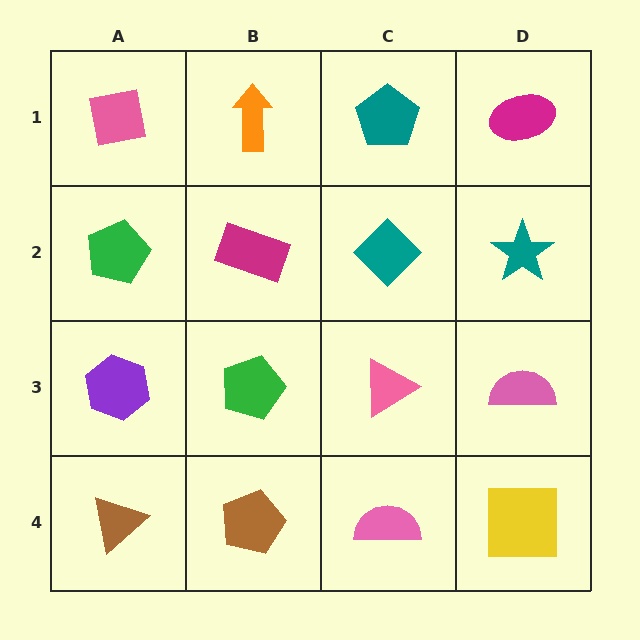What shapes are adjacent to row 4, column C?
A pink triangle (row 3, column C), a brown pentagon (row 4, column B), a yellow square (row 4, column D).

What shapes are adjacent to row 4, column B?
A green pentagon (row 3, column B), a brown triangle (row 4, column A), a pink semicircle (row 4, column C).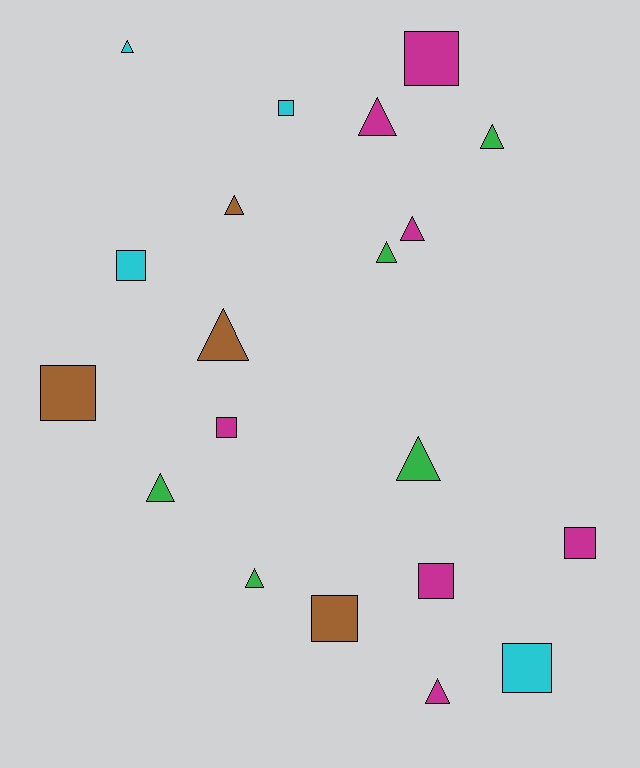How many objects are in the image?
There are 20 objects.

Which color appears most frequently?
Magenta, with 7 objects.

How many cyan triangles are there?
There is 1 cyan triangle.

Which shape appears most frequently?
Triangle, with 11 objects.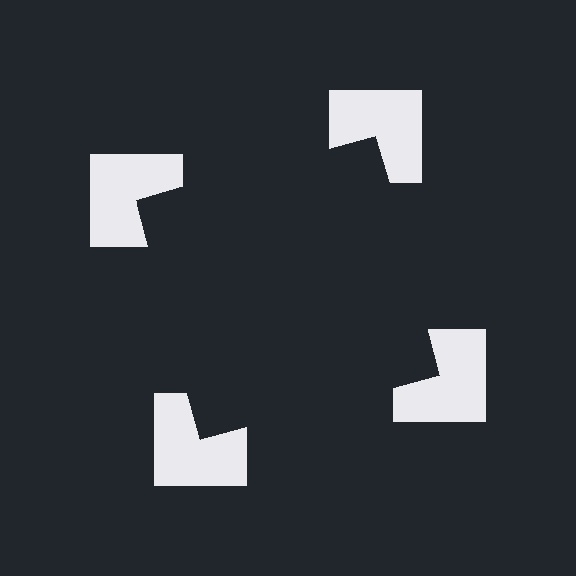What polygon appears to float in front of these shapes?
An illusory square — its edges are inferred from the aligned wedge cuts in the notched squares, not physically drawn.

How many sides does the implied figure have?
4 sides.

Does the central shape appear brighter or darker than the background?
It typically appears slightly darker than the background, even though no actual brightness change is drawn.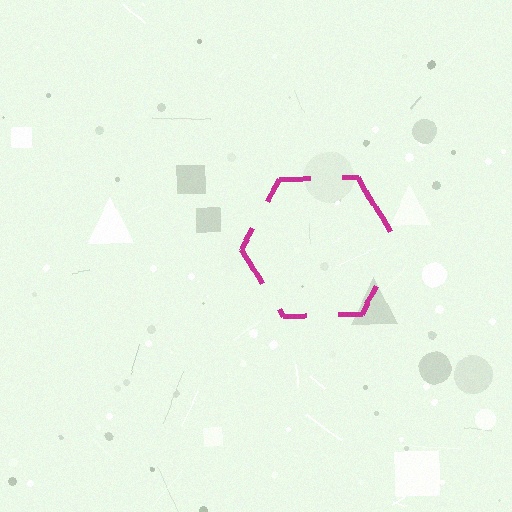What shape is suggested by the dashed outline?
The dashed outline suggests a hexagon.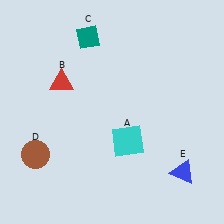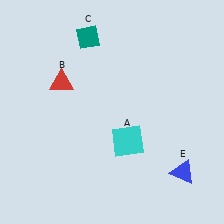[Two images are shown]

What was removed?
The brown circle (D) was removed in Image 2.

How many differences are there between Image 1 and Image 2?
There is 1 difference between the two images.